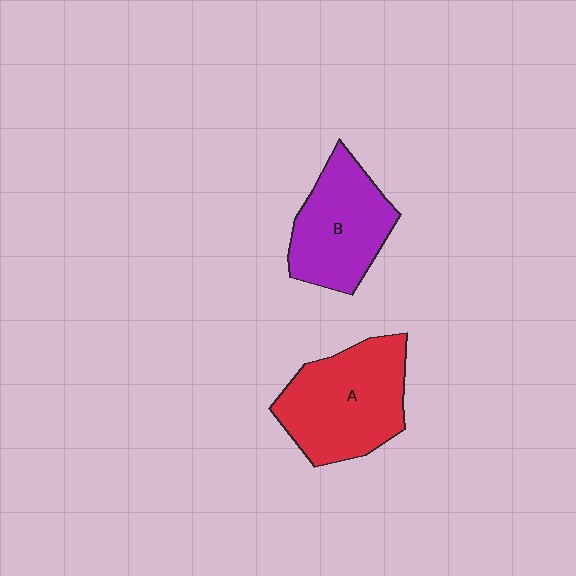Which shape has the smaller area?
Shape B (purple).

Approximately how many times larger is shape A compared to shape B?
Approximately 1.2 times.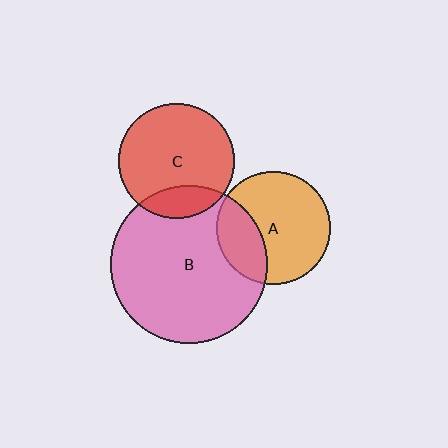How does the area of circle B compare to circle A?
Approximately 1.9 times.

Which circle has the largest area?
Circle B (pink).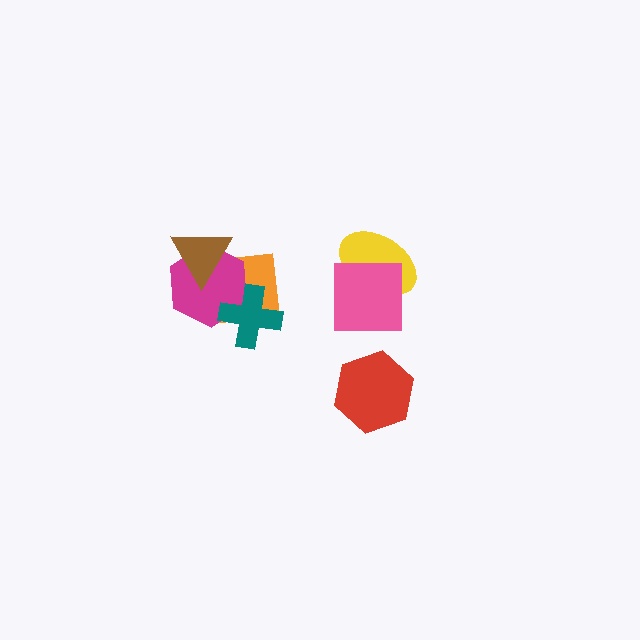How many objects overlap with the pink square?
1 object overlaps with the pink square.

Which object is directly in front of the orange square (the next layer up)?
The magenta hexagon is directly in front of the orange square.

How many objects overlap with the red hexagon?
0 objects overlap with the red hexagon.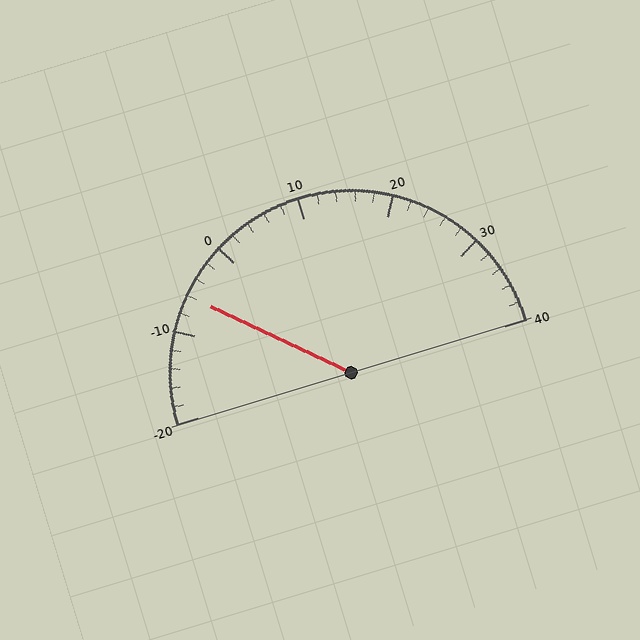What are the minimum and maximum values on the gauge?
The gauge ranges from -20 to 40.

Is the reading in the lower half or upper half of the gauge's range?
The reading is in the lower half of the range (-20 to 40).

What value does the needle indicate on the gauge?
The needle indicates approximately -6.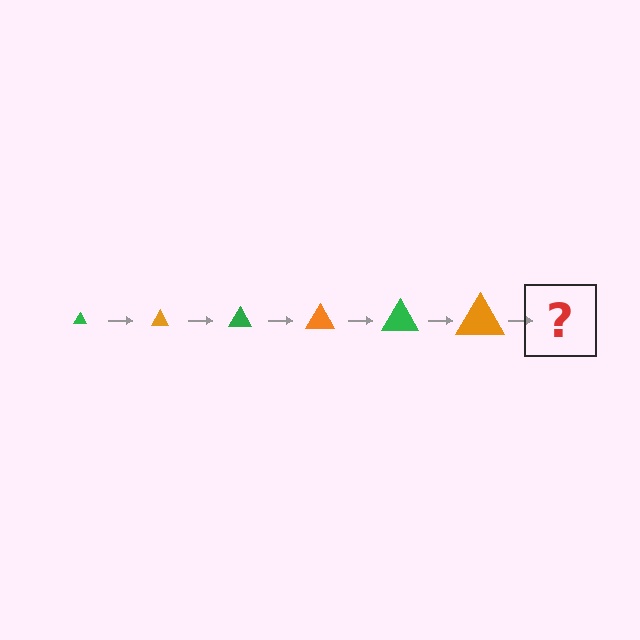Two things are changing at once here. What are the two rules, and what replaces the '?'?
The two rules are that the triangle grows larger each step and the color cycles through green and orange. The '?' should be a green triangle, larger than the previous one.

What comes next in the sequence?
The next element should be a green triangle, larger than the previous one.